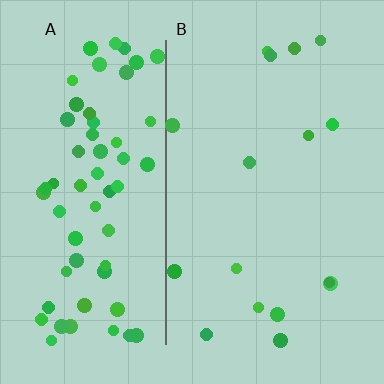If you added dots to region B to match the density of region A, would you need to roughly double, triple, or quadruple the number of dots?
Approximately quadruple.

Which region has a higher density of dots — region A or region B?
A (the left).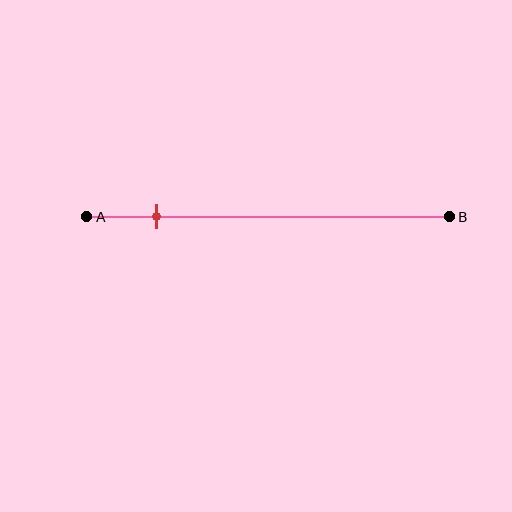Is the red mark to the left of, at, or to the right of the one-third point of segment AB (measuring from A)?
The red mark is to the left of the one-third point of segment AB.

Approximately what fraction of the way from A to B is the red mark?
The red mark is approximately 20% of the way from A to B.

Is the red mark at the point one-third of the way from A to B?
No, the mark is at about 20% from A, not at the 33% one-third point.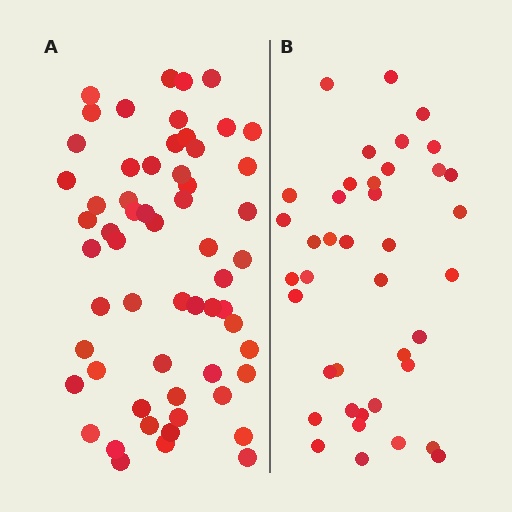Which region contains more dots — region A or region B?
Region A (the left region) has more dots.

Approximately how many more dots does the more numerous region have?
Region A has approximately 20 more dots than region B.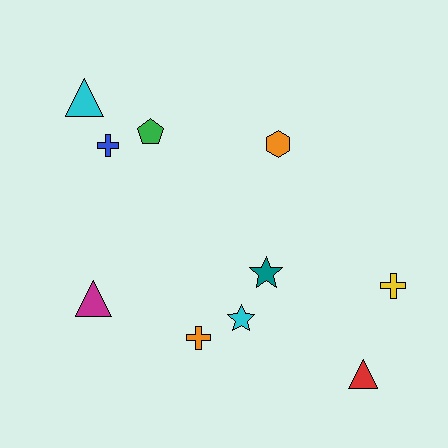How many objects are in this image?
There are 10 objects.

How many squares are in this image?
There are no squares.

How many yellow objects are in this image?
There is 1 yellow object.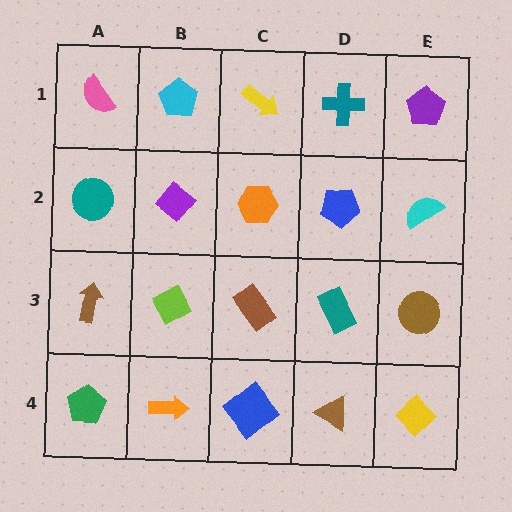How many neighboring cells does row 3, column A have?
3.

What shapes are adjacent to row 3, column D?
A blue pentagon (row 2, column D), a brown triangle (row 4, column D), a brown rectangle (row 3, column C), a brown circle (row 3, column E).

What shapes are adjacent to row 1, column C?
An orange hexagon (row 2, column C), a cyan pentagon (row 1, column B), a teal cross (row 1, column D).